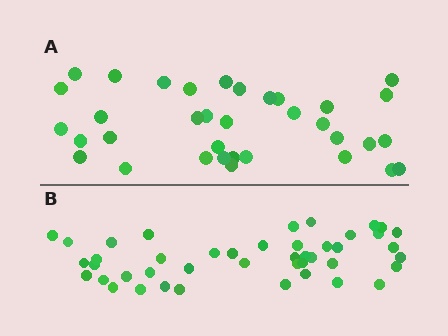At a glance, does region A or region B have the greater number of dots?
Region B (the bottom region) has more dots.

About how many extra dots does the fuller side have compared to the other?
Region B has roughly 8 or so more dots than region A.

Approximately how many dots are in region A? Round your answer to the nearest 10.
About 40 dots. (The exact count is 35, which rounds to 40.)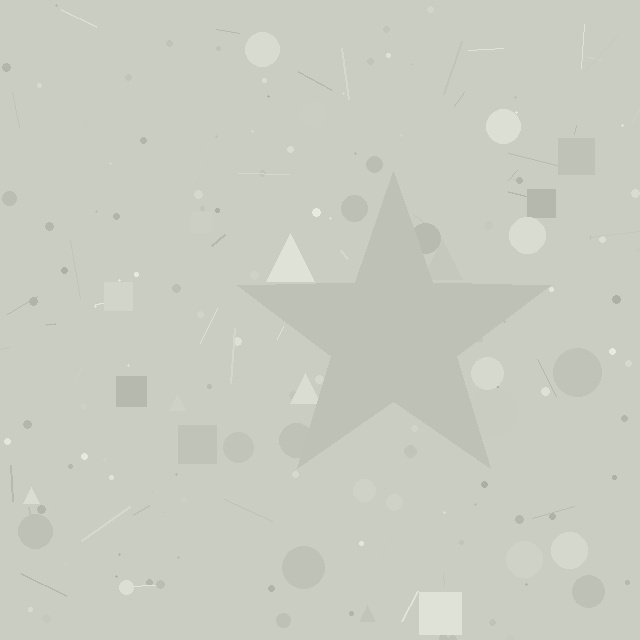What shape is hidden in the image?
A star is hidden in the image.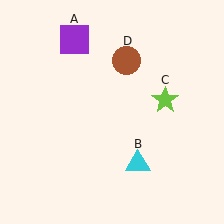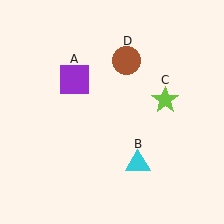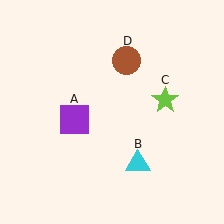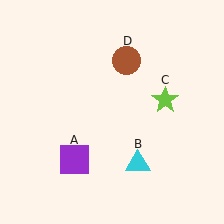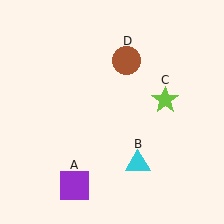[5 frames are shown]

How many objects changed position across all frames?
1 object changed position: purple square (object A).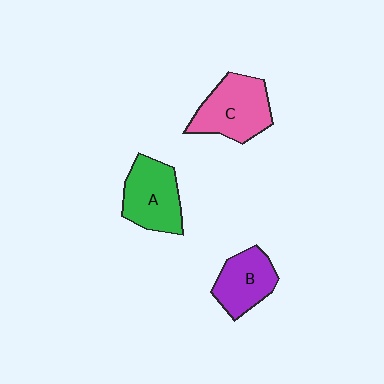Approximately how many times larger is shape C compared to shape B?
Approximately 1.3 times.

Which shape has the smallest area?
Shape B (purple).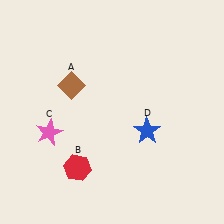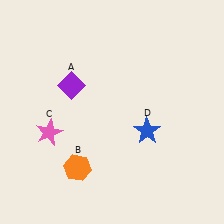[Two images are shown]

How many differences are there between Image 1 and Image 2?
There are 2 differences between the two images.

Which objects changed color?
A changed from brown to purple. B changed from red to orange.